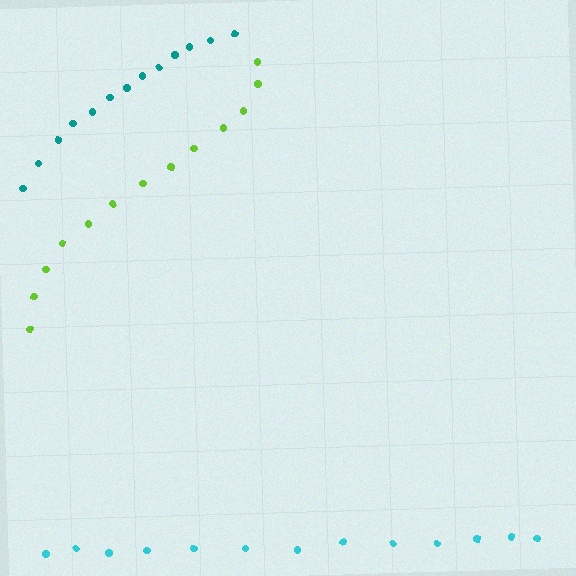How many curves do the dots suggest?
There are 3 distinct paths.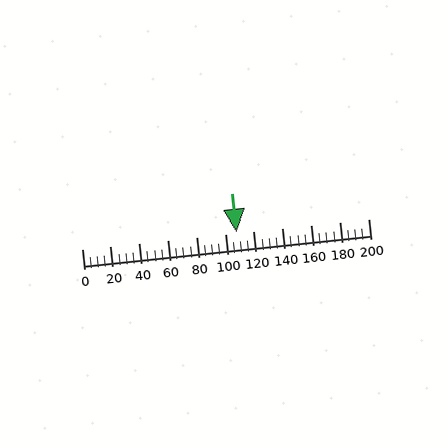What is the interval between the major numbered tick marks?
The major tick marks are spaced 20 units apart.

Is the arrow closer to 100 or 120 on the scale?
The arrow is closer to 100.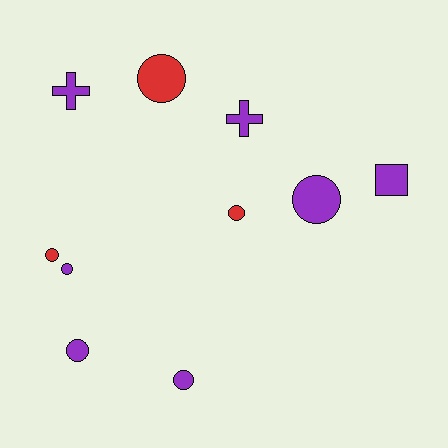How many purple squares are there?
There is 1 purple square.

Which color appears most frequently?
Purple, with 7 objects.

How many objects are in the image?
There are 10 objects.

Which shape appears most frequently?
Circle, with 7 objects.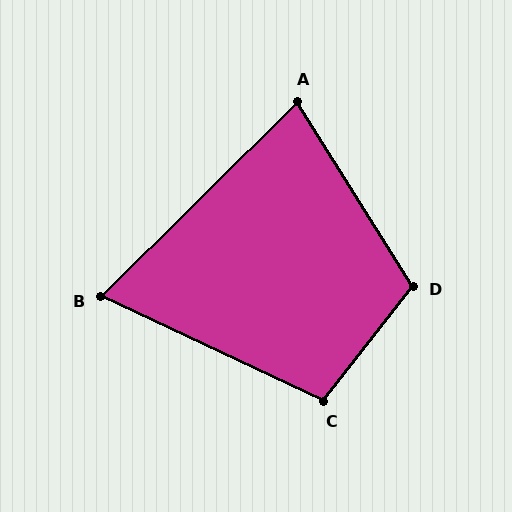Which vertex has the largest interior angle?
D, at approximately 110 degrees.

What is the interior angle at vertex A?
Approximately 77 degrees (acute).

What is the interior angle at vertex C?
Approximately 103 degrees (obtuse).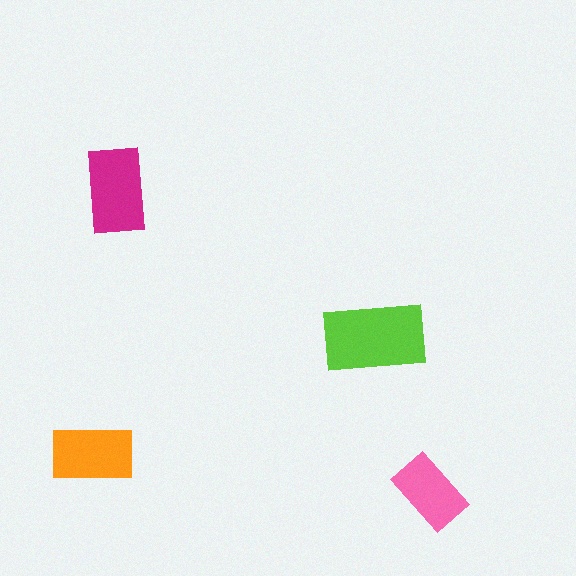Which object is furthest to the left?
The orange rectangle is leftmost.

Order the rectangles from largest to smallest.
the lime one, the magenta one, the orange one, the pink one.